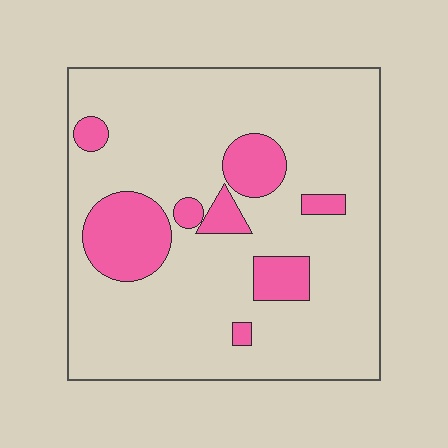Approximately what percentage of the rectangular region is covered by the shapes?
Approximately 15%.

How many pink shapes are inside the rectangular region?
8.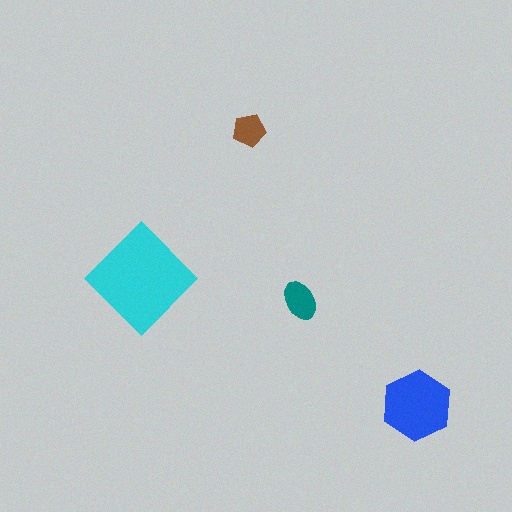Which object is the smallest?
The brown pentagon.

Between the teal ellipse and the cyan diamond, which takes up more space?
The cyan diamond.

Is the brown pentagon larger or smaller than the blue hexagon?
Smaller.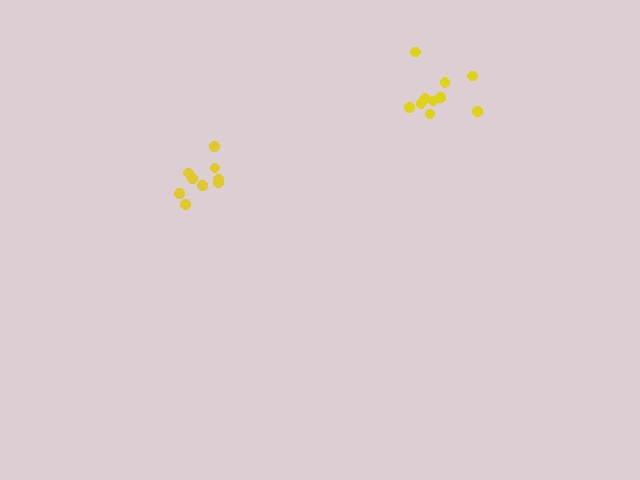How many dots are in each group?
Group 1: 10 dots, Group 2: 9 dots (19 total).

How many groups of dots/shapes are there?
There are 2 groups.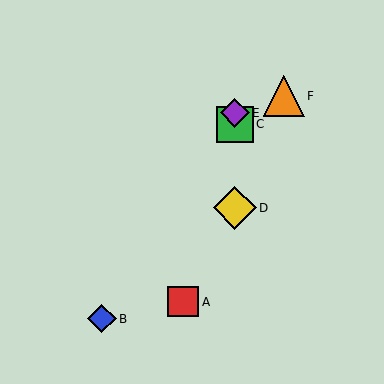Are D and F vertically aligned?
No, D is at x≈235 and F is at x≈284.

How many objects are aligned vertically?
3 objects (C, D, E) are aligned vertically.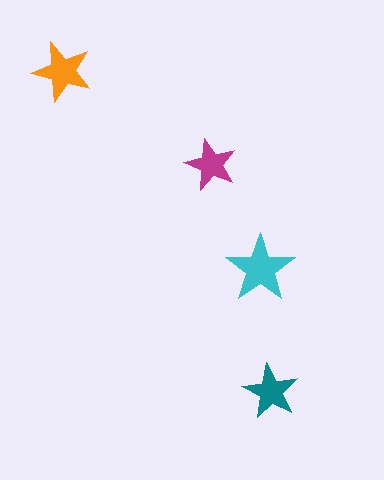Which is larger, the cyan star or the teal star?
The cyan one.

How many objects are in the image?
There are 4 objects in the image.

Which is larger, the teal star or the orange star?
The orange one.